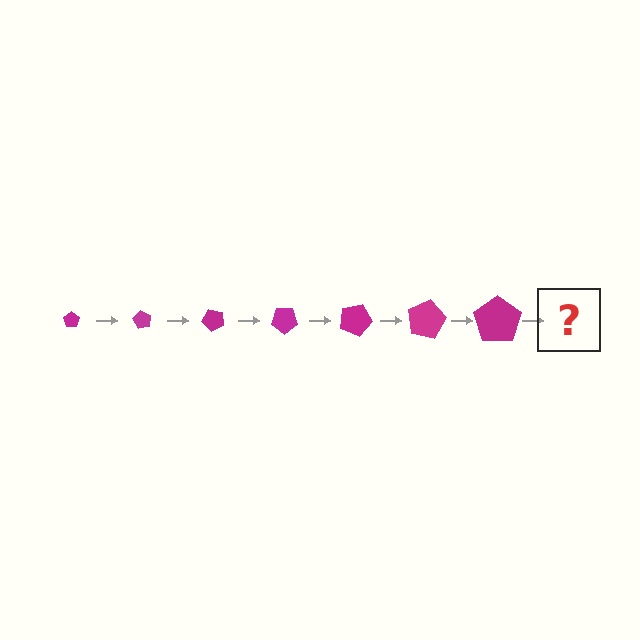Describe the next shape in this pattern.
It should be a pentagon, larger than the previous one and rotated 420 degrees from the start.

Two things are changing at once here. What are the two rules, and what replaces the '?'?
The two rules are that the pentagon grows larger each step and it rotates 60 degrees each step. The '?' should be a pentagon, larger than the previous one and rotated 420 degrees from the start.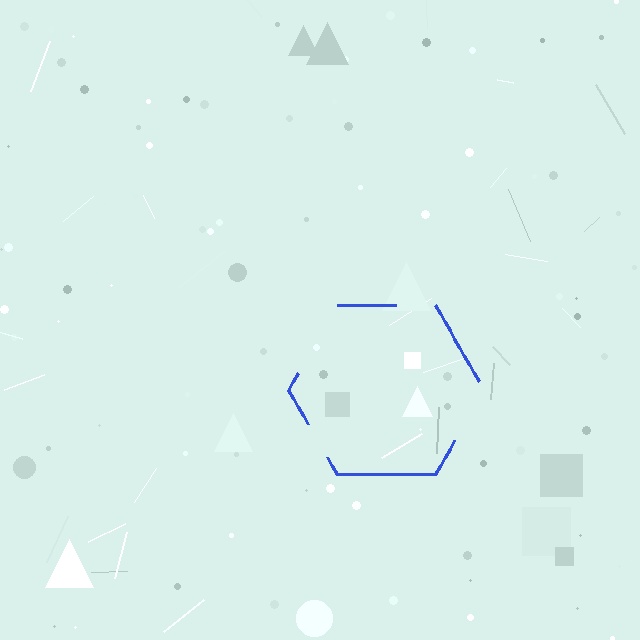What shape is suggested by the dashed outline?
The dashed outline suggests a hexagon.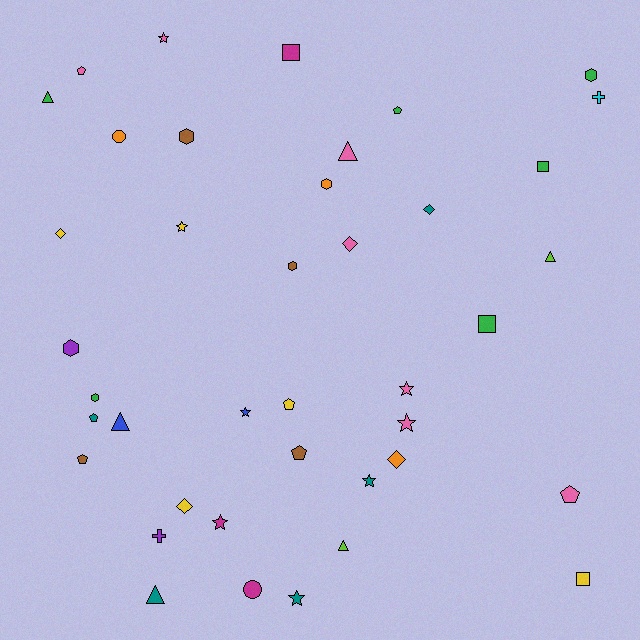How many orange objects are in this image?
There are 3 orange objects.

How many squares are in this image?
There are 4 squares.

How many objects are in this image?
There are 40 objects.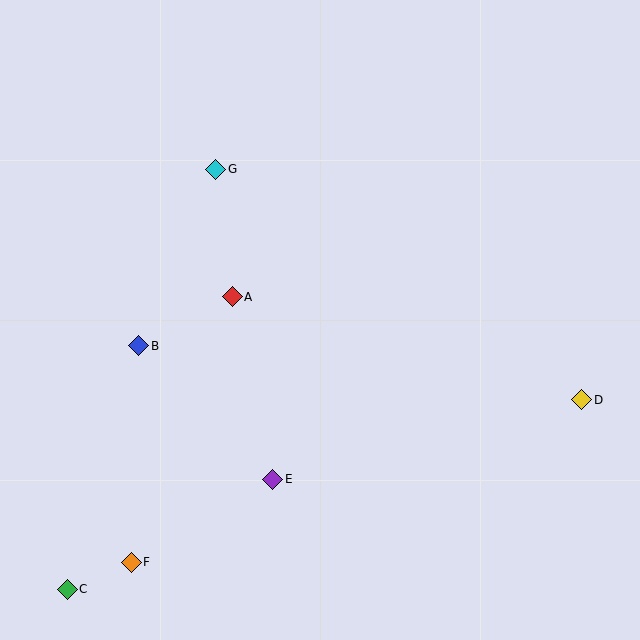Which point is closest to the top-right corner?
Point D is closest to the top-right corner.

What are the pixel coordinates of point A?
Point A is at (232, 297).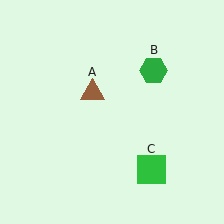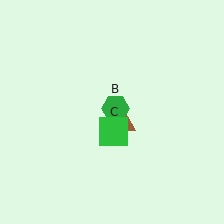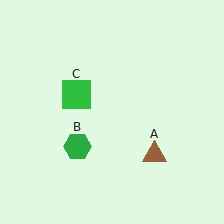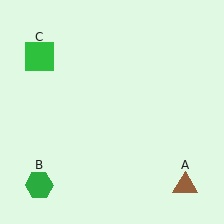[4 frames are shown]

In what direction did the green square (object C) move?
The green square (object C) moved up and to the left.